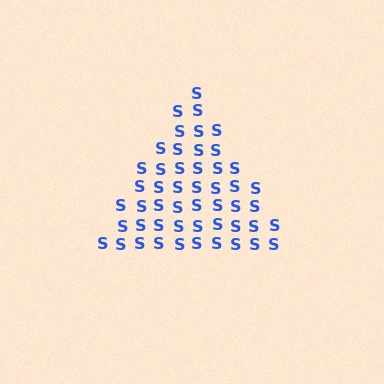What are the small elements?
The small elements are letter S's.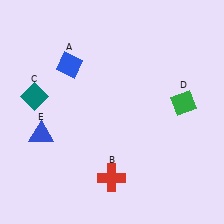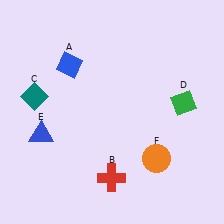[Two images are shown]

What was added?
An orange circle (F) was added in Image 2.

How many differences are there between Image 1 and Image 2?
There is 1 difference between the two images.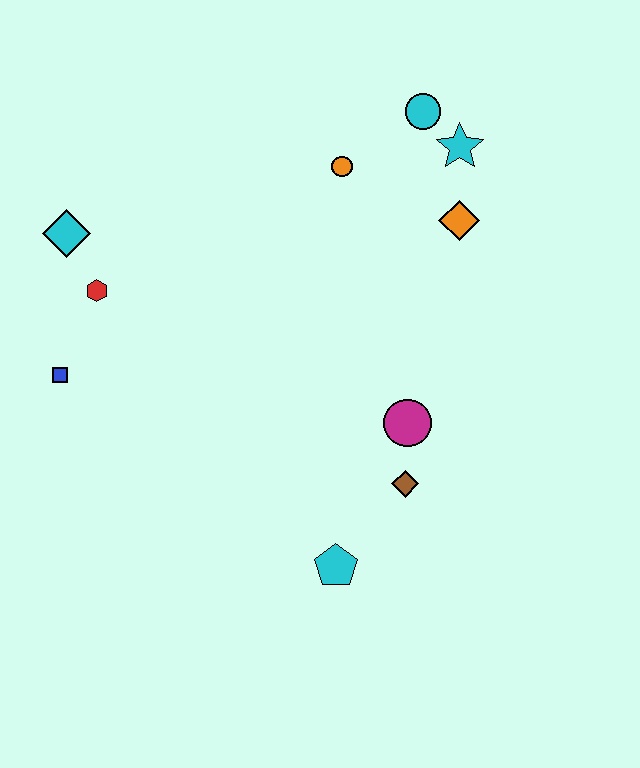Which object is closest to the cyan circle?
The cyan star is closest to the cyan circle.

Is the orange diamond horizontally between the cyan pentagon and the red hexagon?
No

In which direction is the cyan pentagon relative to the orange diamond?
The cyan pentagon is below the orange diamond.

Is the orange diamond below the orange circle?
Yes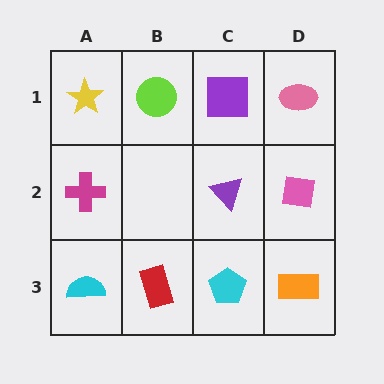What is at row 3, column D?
An orange rectangle.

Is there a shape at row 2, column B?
No, that cell is empty.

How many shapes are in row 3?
4 shapes.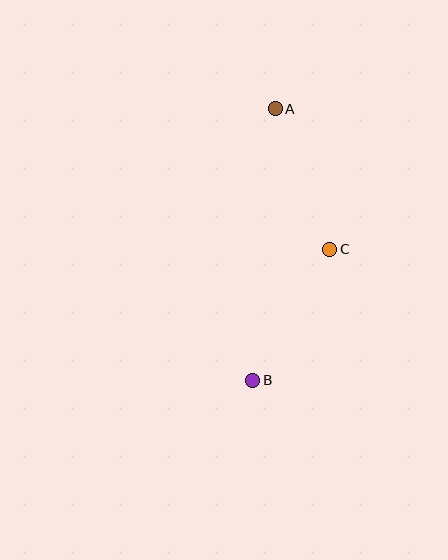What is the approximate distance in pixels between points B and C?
The distance between B and C is approximately 152 pixels.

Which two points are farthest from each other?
Points A and B are farthest from each other.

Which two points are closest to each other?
Points A and C are closest to each other.